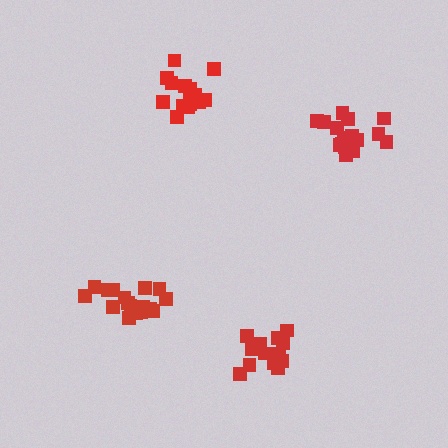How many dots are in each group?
Group 1: 16 dots, Group 2: 17 dots, Group 3: 15 dots, Group 4: 17 dots (65 total).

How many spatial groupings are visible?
There are 4 spatial groupings.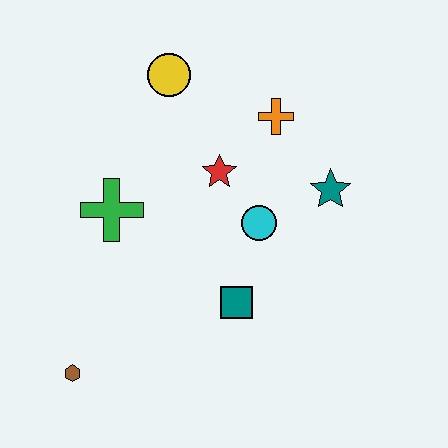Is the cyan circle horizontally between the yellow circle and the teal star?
Yes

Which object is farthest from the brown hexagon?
The orange cross is farthest from the brown hexagon.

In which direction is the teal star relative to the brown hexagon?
The teal star is to the right of the brown hexagon.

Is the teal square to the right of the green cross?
Yes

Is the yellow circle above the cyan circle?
Yes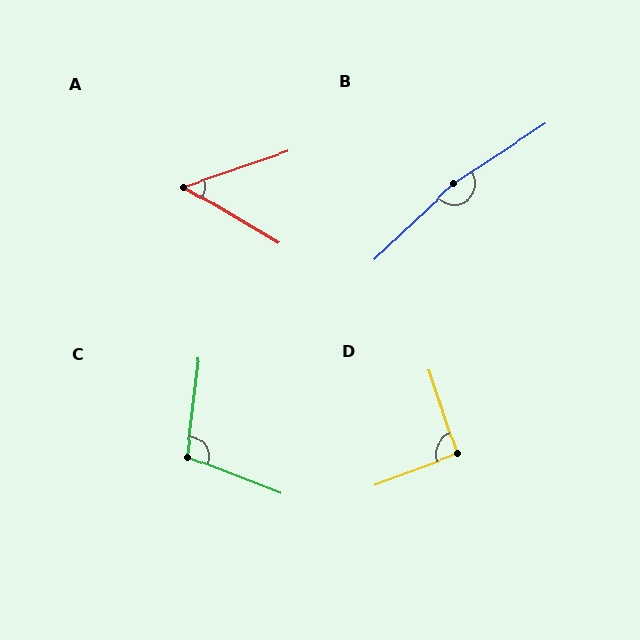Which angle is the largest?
B, at approximately 170 degrees.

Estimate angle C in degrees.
Approximately 104 degrees.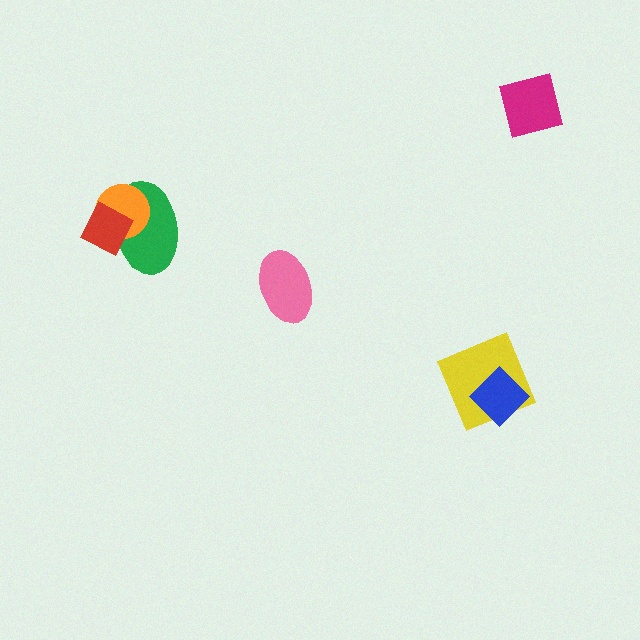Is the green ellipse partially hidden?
Yes, it is partially covered by another shape.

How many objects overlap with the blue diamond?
1 object overlaps with the blue diamond.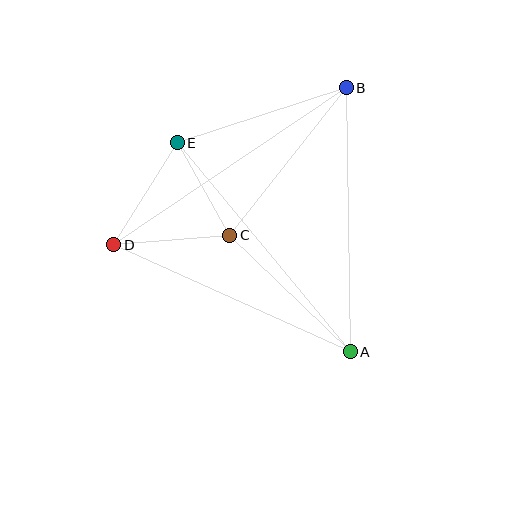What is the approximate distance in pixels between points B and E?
The distance between B and E is approximately 178 pixels.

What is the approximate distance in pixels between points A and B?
The distance between A and B is approximately 264 pixels.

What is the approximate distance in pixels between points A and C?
The distance between A and C is approximately 168 pixels.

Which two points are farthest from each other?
Points B and D are farthest from each other.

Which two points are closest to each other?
Points C and E are closest to each other.